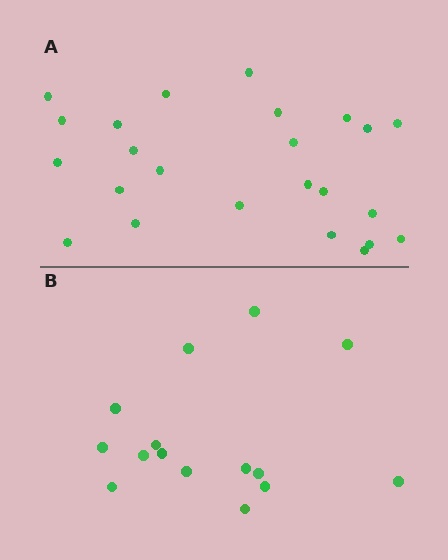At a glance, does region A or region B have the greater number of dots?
Region A (the top region) has more dots.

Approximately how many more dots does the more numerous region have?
Region A has roughly 8 or so more dots than region B.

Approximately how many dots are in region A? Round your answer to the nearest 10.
About 20 dots. (The exact count is 24, which rounds to 20.)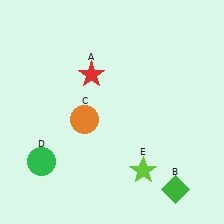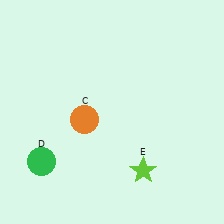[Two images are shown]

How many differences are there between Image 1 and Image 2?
There are 2 differences between the two images.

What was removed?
The green diamond (B), the red star (A) were removed in Image 2.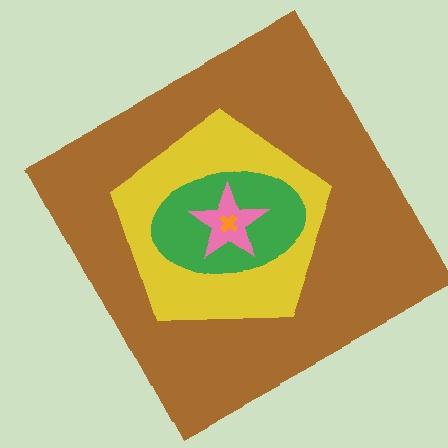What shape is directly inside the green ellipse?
The pink star.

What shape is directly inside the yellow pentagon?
The green ellipse.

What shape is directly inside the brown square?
The yellow pentagon.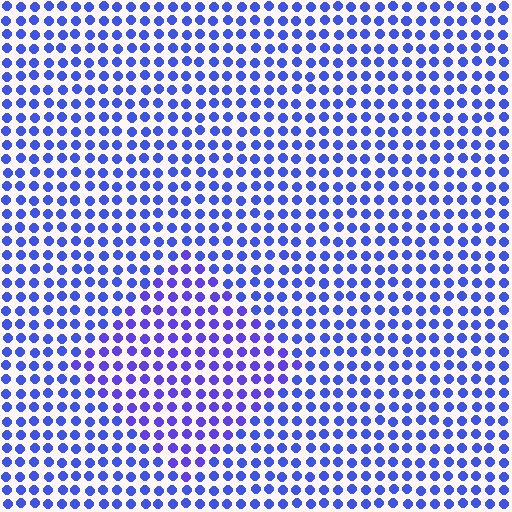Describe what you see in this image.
The image is filled with small blue elements in a uniform arrangement. A diamond-shaped region is visible where the elements are tinted to a slightly different hue, forming a subtle color boundary.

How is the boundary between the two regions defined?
The boundary is defined purely by a slight shift in hue (about 22 degrees). Spacing, size, and orientation are identical on both sides.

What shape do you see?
I see a diamond.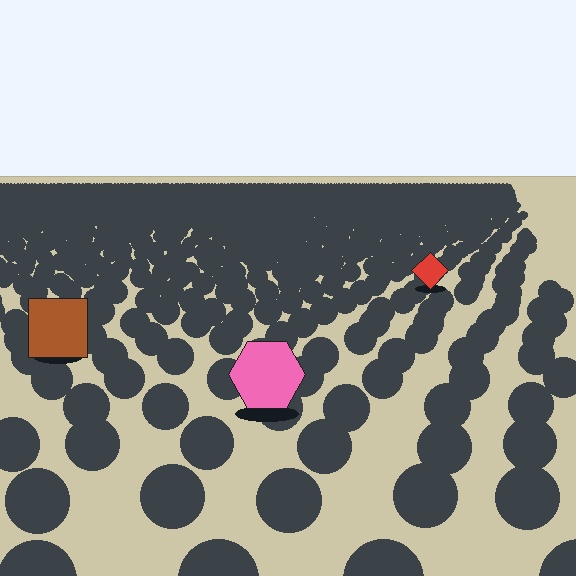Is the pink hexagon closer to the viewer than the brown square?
Yes. The pink hexagon is closer — you can tell from the texture gradient: the ground texture is coarser near it.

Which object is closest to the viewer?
The pink hexagon is closest. The texture marks near it are larger and more spread out.